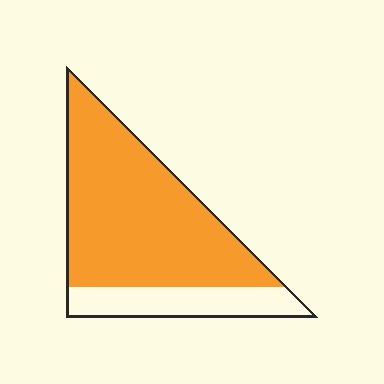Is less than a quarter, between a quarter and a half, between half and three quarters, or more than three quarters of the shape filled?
More than three quarters.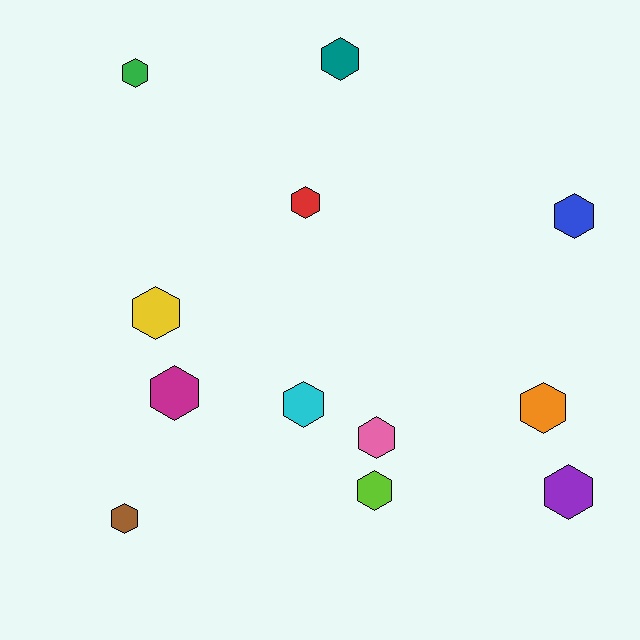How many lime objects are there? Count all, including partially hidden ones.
There is 1 lime object.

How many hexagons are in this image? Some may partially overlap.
There are 12 hexagons.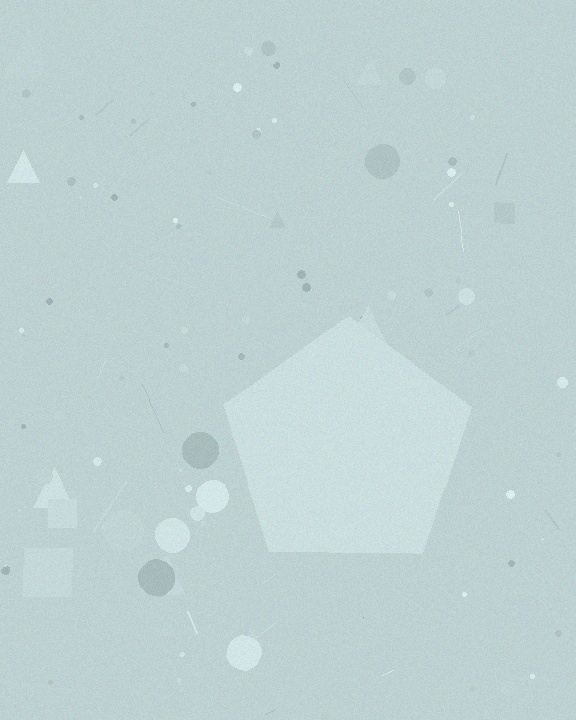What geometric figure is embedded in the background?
A pentagon is embedded in the background.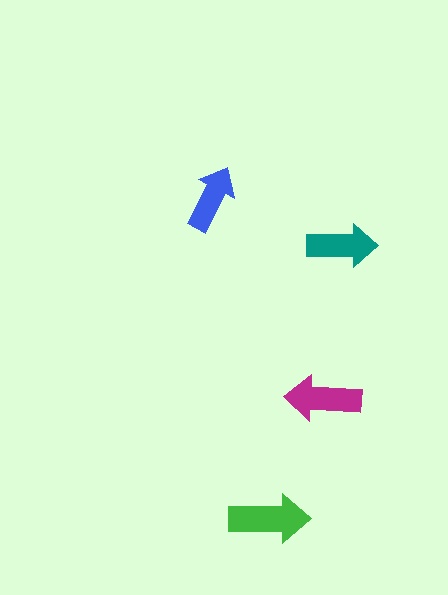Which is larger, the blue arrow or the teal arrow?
The teal one.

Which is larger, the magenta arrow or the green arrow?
The green one.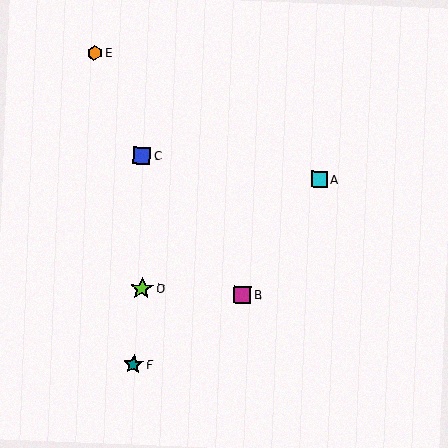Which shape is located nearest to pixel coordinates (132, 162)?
The blue square (labeled C) at (142, 156) is nearest to that location.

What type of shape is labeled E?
Shape E is an orange hexagon.